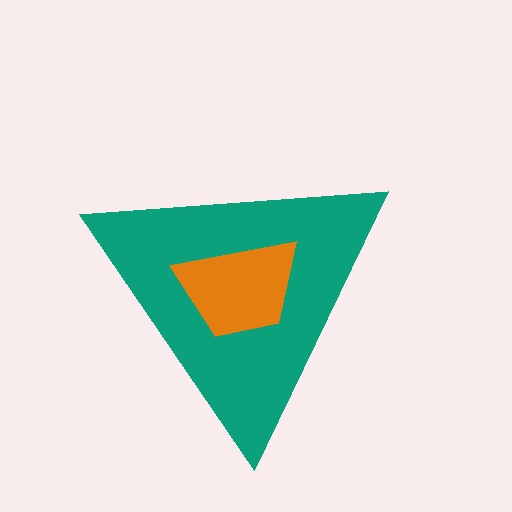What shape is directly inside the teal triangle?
The orange trapezoid.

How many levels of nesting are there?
2.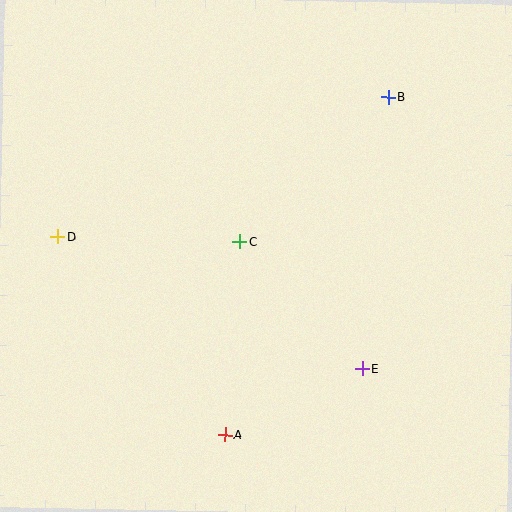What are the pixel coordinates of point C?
Point C is at (240, 242).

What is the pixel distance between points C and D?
The distance between C and D is 182 pixels.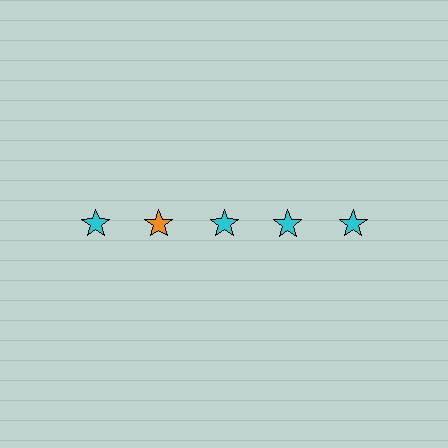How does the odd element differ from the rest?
It has a different color: orange instead of cyan.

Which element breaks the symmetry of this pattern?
The orange star in the top row, second from left column breaks the symmetry. All other shapes are cyan stars.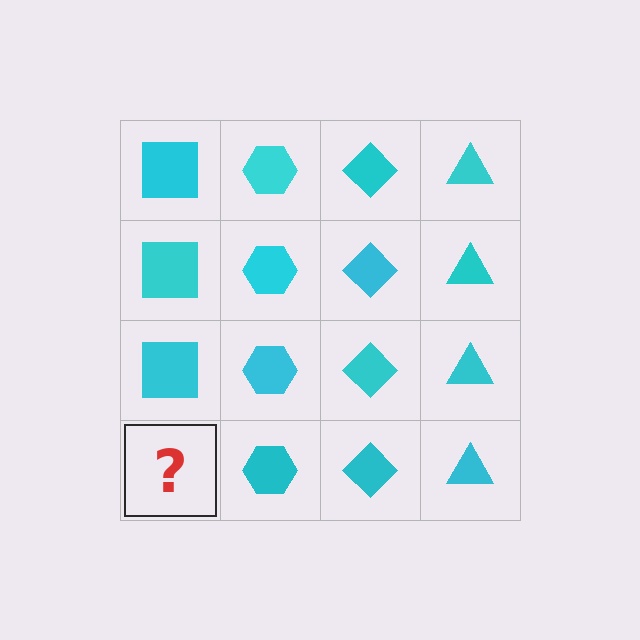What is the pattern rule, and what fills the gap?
The rule is that each column has a consistent shape. The gap should be filled with a cyan square.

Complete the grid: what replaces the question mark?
The question mark should be replaced with a cyan square.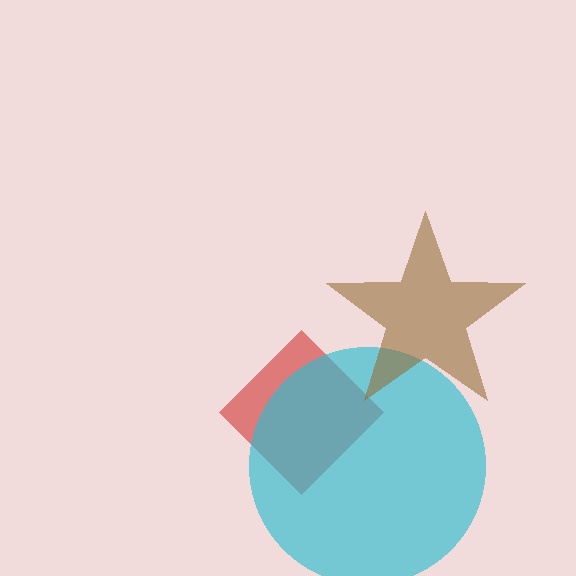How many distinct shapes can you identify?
There are 3 distinct shapes: a red diamond, a cyan circle, a brown star.